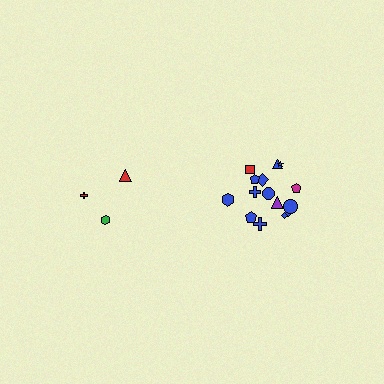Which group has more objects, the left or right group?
The right group.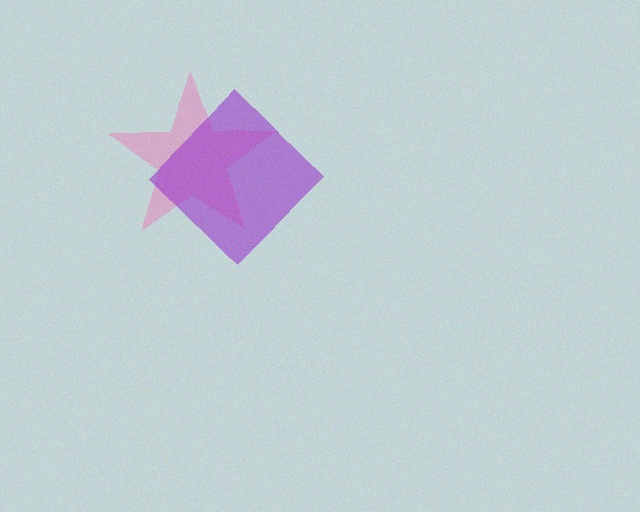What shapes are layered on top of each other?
The layered shapes are: a pink star, a purple diamond.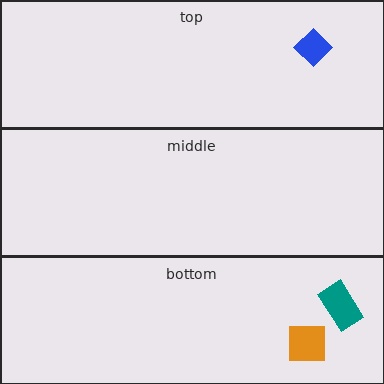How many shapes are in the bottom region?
2.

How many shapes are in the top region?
1.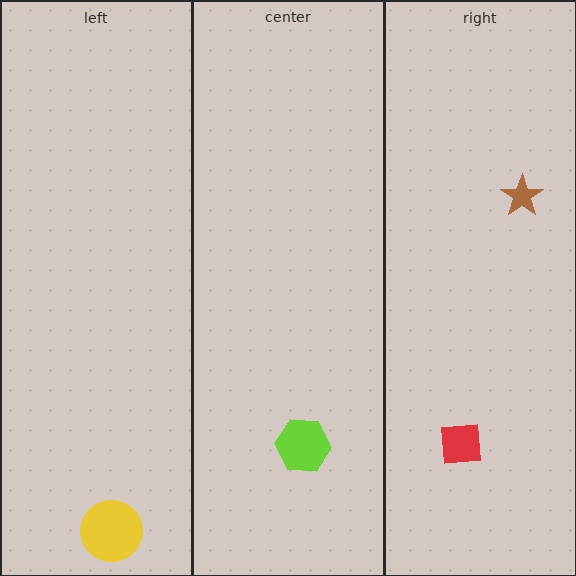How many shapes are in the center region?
1.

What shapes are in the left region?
The yellow circle.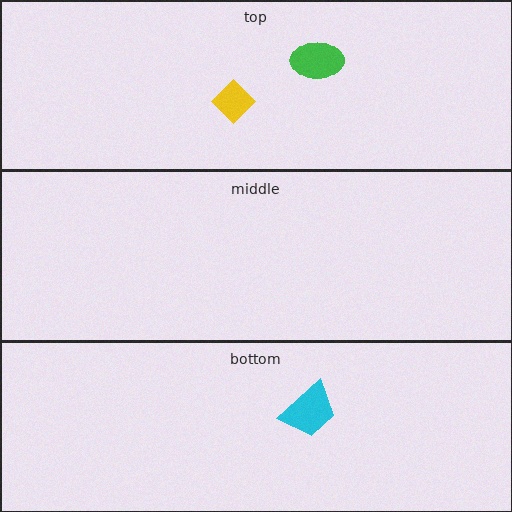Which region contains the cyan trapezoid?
The bottom region.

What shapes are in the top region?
The green ellipse, the yellow diamond.